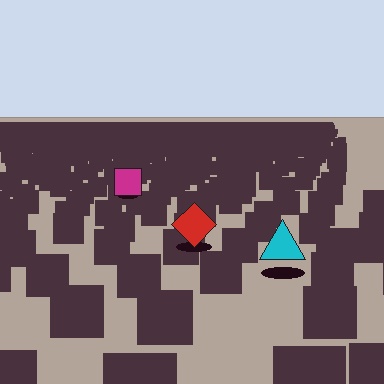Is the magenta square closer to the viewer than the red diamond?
No. The red diamond is closer — you can tell from the texture gradient: the ground texture is coarser near it.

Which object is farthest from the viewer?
The magenta square is farthest from the viewer. It appears smaller and the ground texture around it is denser.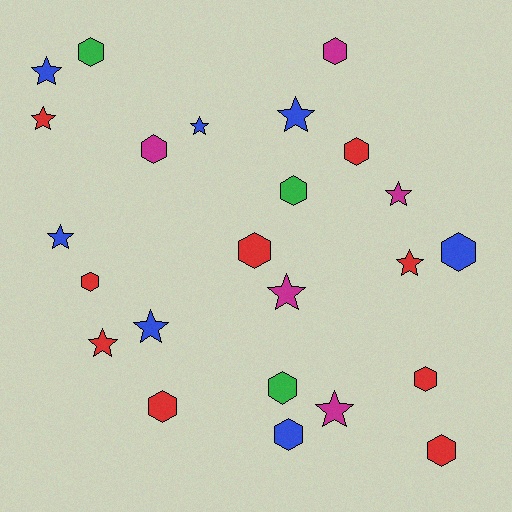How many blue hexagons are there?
There are 2 blue hexagons.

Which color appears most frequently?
Red, with 9 objects.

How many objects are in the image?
There are 24 objects.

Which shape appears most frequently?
Hexagon, with 13 objects.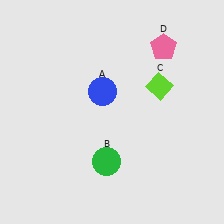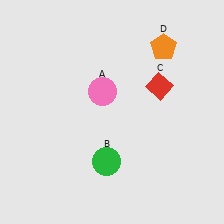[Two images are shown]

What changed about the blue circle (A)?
In Image 1, A is blue. In Image 2, it changed to pink.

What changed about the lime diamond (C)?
In Image 1, C is lime. In Image 2, it changed to red.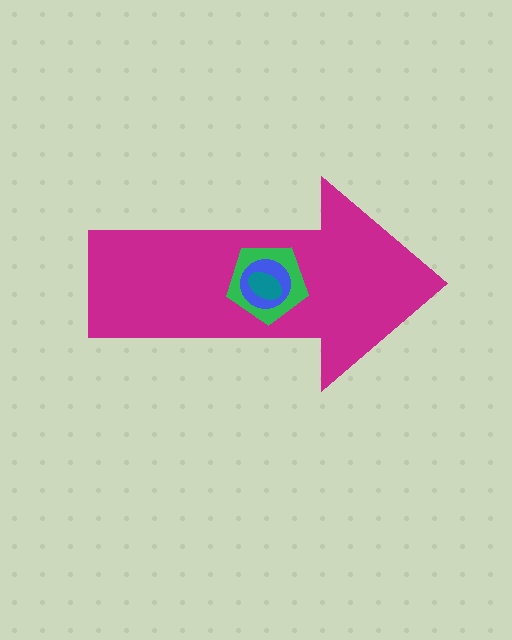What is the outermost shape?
The magenta arrow.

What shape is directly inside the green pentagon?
The blue circle.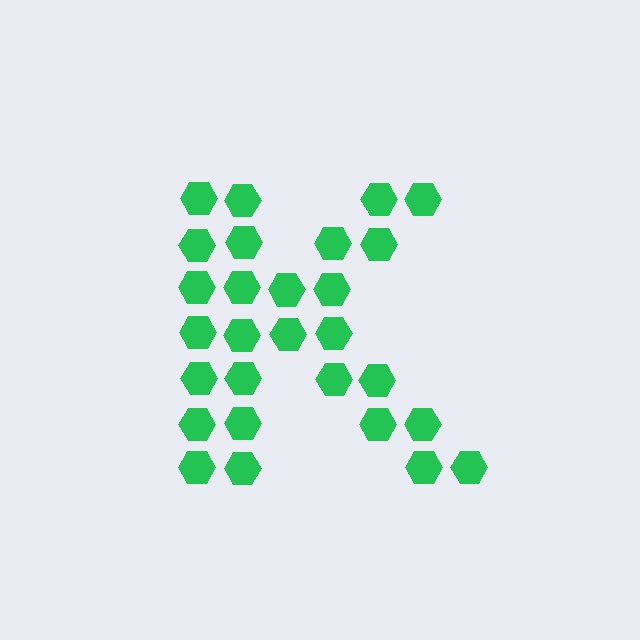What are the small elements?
The small elements are hexagons.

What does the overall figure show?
The overall figure shows the letter K.